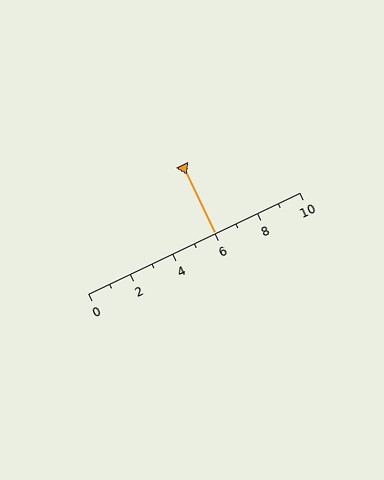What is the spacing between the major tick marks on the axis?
The major ticks are spaced 2 apart.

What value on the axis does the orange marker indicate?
The marker indicates approximately 6.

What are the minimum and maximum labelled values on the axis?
The axis runs from 0 to 10.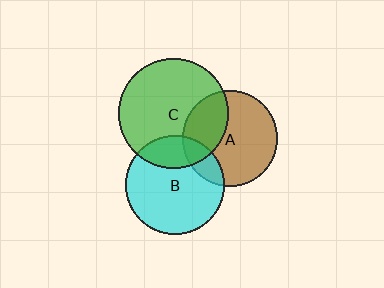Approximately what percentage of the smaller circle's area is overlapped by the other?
Approximately 30%.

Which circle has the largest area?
Circle C (green).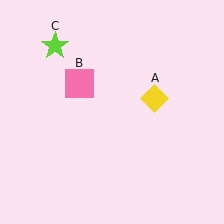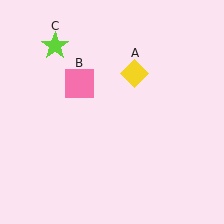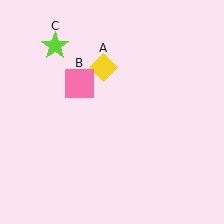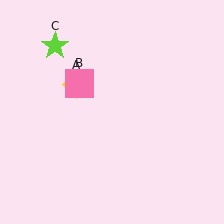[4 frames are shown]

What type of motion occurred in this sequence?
The yellow diamond (object A) rotated counterclockwise around the center of the scene.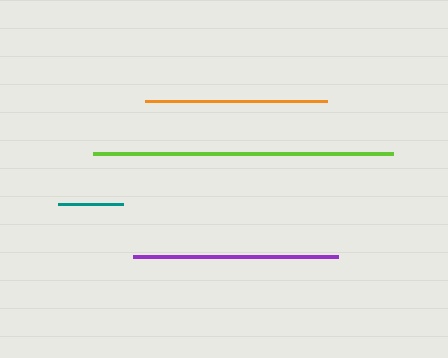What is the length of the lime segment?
The lime segment is approximately 300 pixels long.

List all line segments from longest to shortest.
From longest to shortest: lime, purple, orange, teal.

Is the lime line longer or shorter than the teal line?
The lime line is longer than the teal line.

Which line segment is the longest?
The lime line is the longest at approximately 300 pixels.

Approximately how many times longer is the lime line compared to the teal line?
The lime line is approximately 4.6 times the length of the teal line.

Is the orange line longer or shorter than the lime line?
The lime line is longer than the orange line.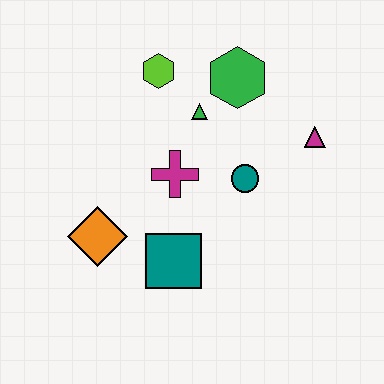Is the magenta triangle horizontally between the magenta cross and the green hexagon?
No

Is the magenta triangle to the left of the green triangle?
No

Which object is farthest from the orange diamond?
The magenta triangle is farthest from the orange diamond.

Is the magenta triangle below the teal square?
No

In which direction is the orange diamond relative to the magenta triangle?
The orange diamond is to the left of the magenta triangle.